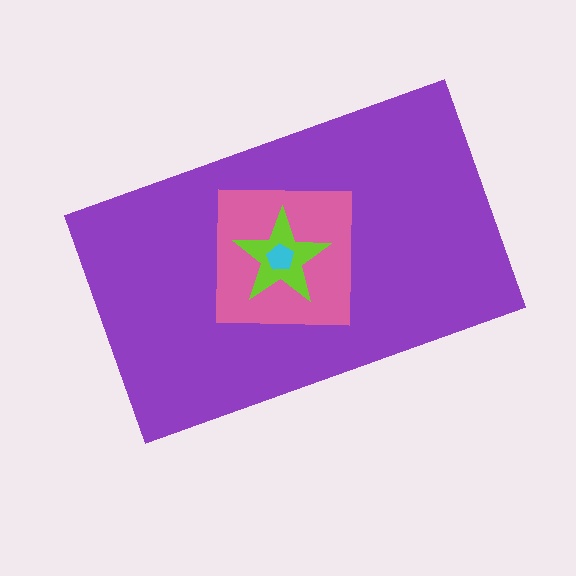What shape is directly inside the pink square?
The lime star.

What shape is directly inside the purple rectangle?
The pink square.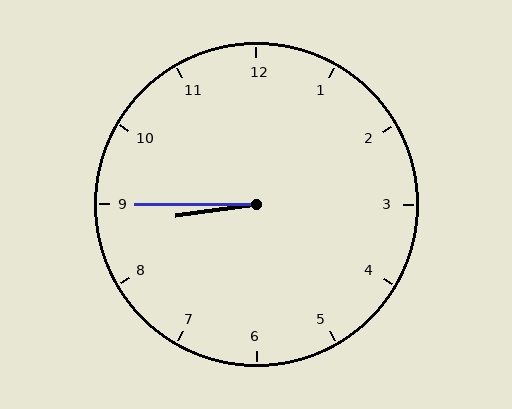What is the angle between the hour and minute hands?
Approximately 8 degrees.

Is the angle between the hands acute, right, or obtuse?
It is acute.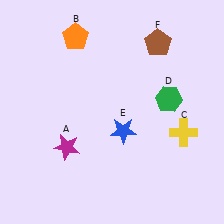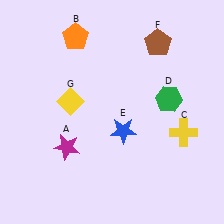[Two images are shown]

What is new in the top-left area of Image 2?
A yellow diamond (G) was added in the top-left area of Image 2.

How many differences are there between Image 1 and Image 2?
There is 1 difference between the two images.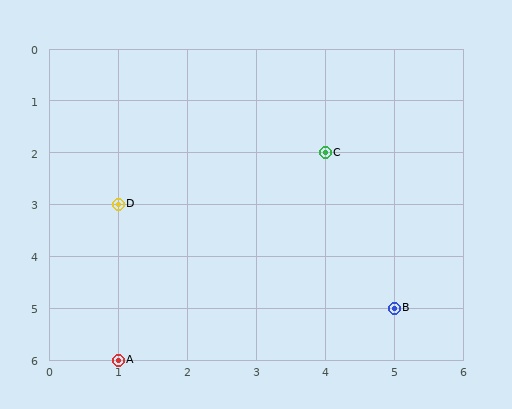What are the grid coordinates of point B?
Point B is at grid coordinates (5, 5).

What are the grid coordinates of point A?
Point A is at grid coordinates (1, 6).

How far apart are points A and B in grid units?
Points A and B are 4 columns and 1 row apart (about 4.1 grid units diagonally).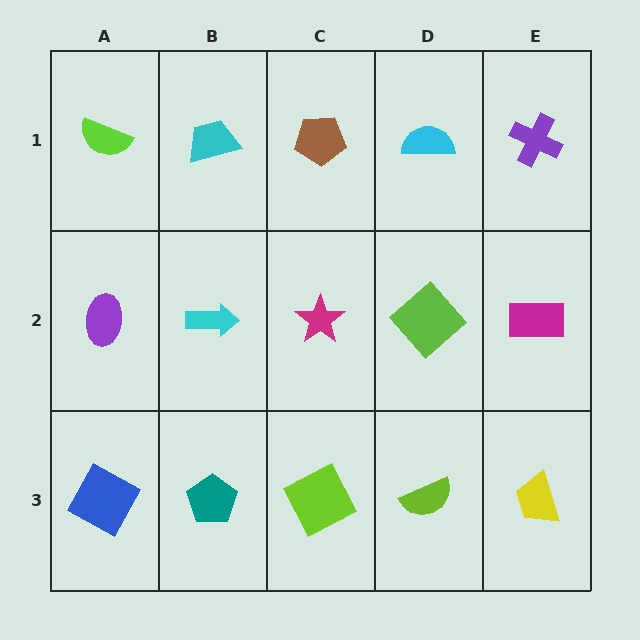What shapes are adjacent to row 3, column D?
A lime diamond (row 2, column D), a lime square (row 3, column C), a yellow trapezoid (row 3, column E).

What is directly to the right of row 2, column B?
A magenta star.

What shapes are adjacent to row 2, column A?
A lime semicircle (row 1, column A), a blue square (row 3, column A), a cyan arrow (row 2, column B).